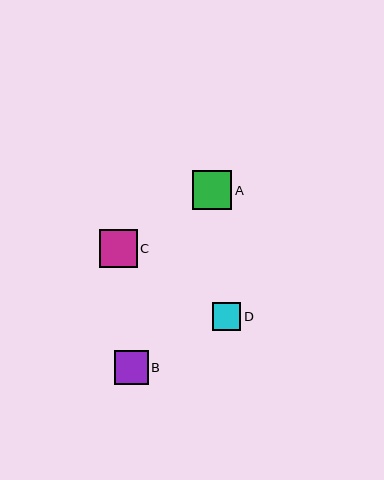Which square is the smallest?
Square D is the smallest with a size of approximately 28 pixels.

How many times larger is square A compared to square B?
Square A is approximately 1.1 times the size of square B.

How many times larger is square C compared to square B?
Square C is approximately 1.1 times the size of square B.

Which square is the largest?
Square A is the largest with a size of approximately 39 pixels.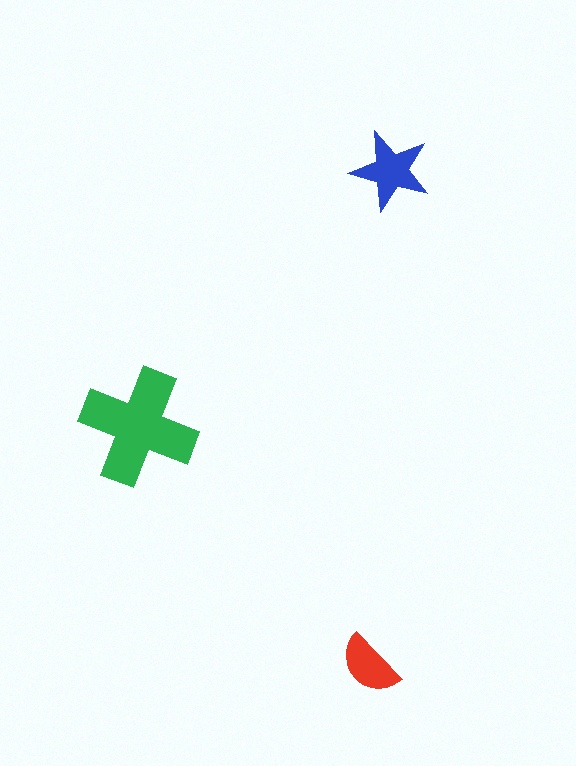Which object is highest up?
The blue star is topmost.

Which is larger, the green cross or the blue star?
The green cross.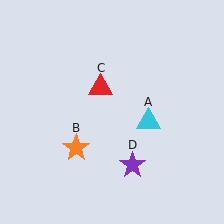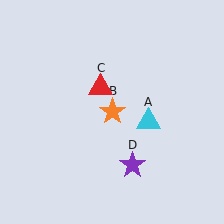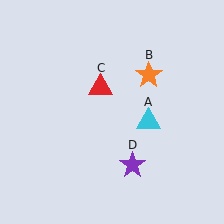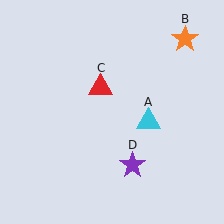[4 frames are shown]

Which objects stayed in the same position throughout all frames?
Cyan triangle (object A) and red triangle (object C) and purple star (object D) remained stationary.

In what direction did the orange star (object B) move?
The orange star (object B) moved up and to the right.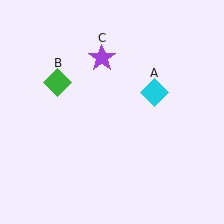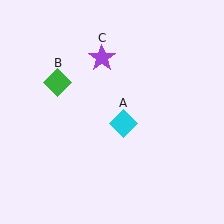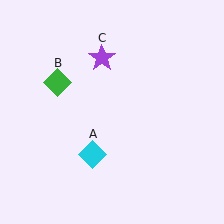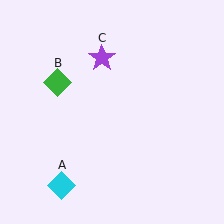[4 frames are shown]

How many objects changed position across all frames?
1 object changed position: cyan diamond (object A).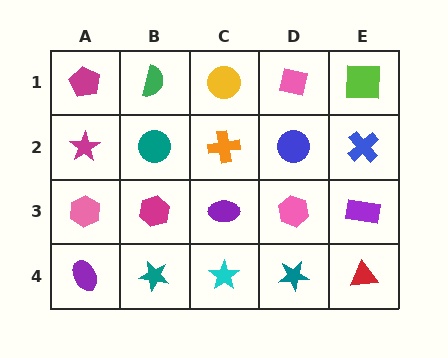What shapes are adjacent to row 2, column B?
A green semicircle (row 1, column B), a magenta hexagon (row 3, column B), a magenta star (row 2, column A), an orange cross (row 2, column C).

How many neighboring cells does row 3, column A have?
3.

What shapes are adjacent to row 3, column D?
A blue circle (row 2, column D), a teal star (row 4, column D), a purple ellipse (row 3, column C), a purple rectangle (row 3, column E).